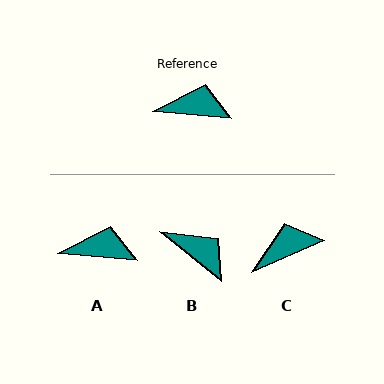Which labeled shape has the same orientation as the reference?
A.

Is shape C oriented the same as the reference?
No, it is off by about 29 degrees.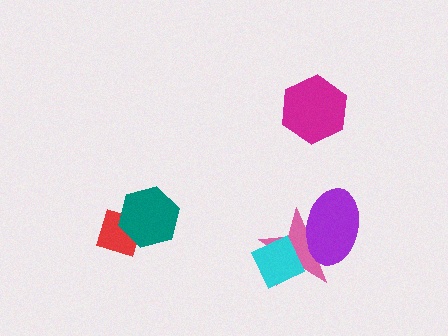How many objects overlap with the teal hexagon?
1 object overlaps with the teal hexagon.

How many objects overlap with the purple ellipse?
1 object overlaps with the purple ellipse.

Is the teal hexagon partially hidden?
No, no other shape covers it.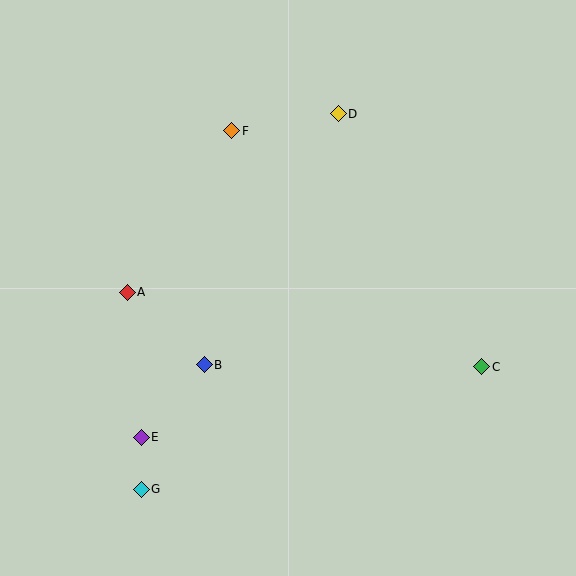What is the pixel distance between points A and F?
The distance between A and F is 192 pixels.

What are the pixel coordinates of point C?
Point C is at (482, 367).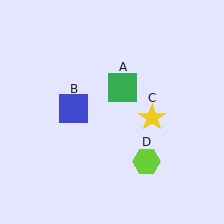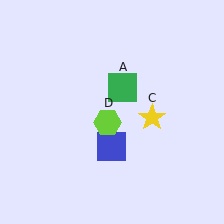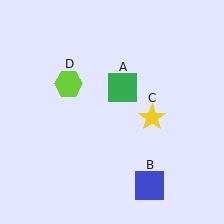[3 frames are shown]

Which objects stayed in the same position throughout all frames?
Green square (object A) and yellow star (object C) remained stationary.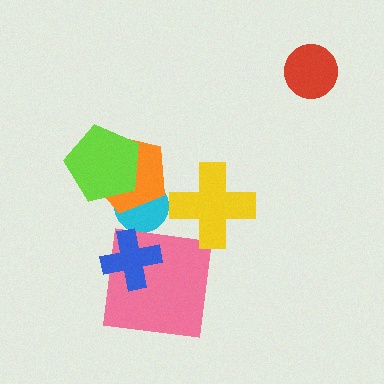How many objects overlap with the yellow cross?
0 objects overlap with the yellow cross.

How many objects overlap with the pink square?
1 object overlaps with the pink square.